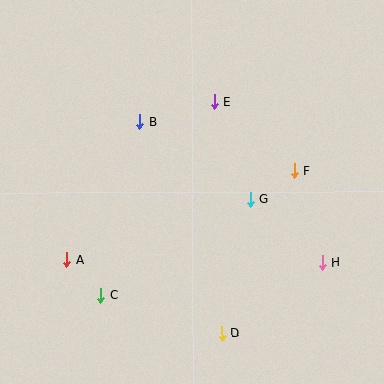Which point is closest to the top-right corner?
Point F is closest to the top-right corner.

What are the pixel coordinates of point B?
Point B is at (140, 122).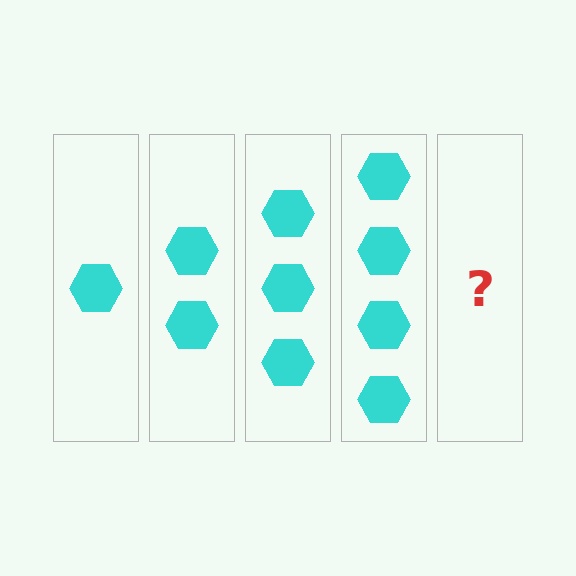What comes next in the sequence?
The next element should be 5 hexagons.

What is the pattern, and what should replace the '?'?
The pattern is that each step adds one more hexagon. The '?' should be 5 hexagons.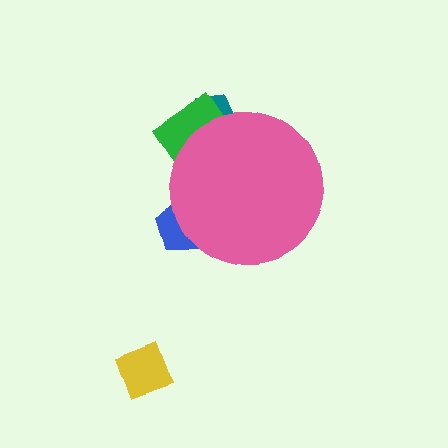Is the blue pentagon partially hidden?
Yes, the blue pentagon is partially hidden behind the pink circle.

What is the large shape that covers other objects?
A pink circle.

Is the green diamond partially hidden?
Yes, the green diamond is partially hidden behind the pink circle.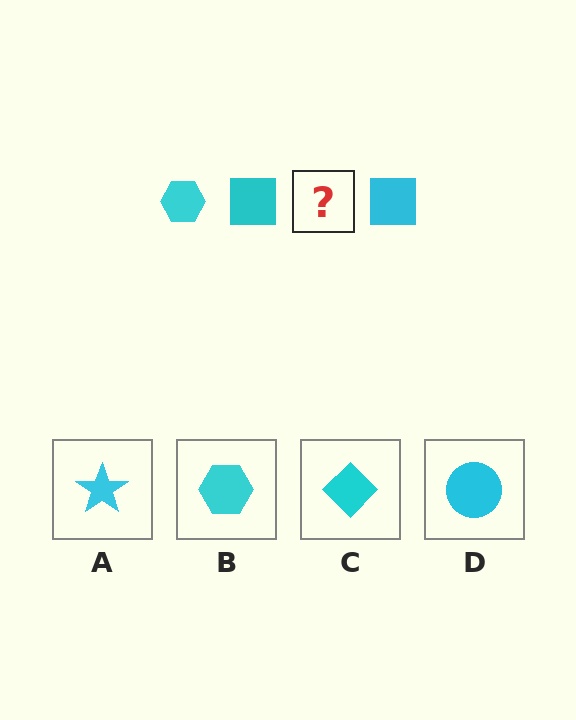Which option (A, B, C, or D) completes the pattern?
B.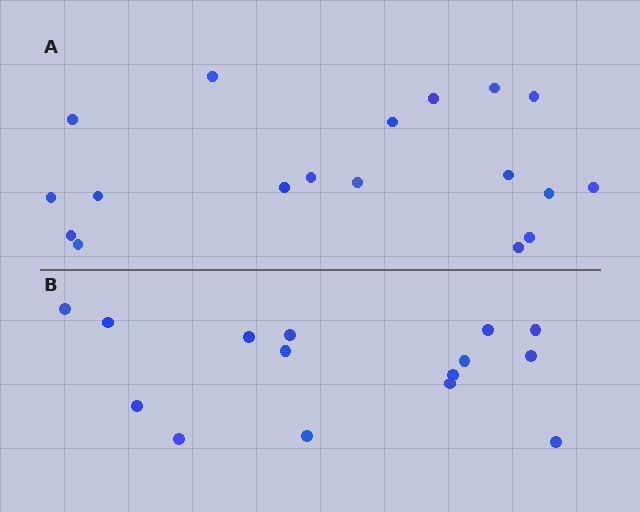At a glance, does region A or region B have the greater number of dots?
Region A (the top region) has more dots.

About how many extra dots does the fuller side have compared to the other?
Region A has just a few more — roughly 2 or 3 more dots than region B.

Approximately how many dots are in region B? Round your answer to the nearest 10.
About 20 dots. (The exact count is 15, which rounds to 20.)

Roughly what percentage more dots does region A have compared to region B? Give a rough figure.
About 20% more.